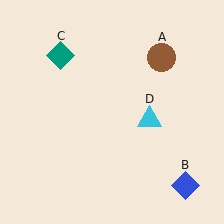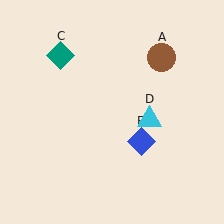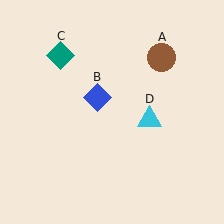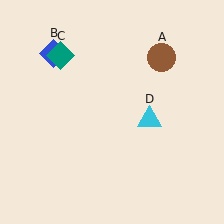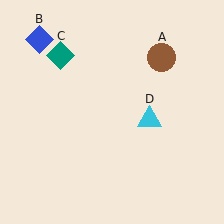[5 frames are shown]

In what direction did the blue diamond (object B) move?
The blue diamond (object B) moved up and to the left.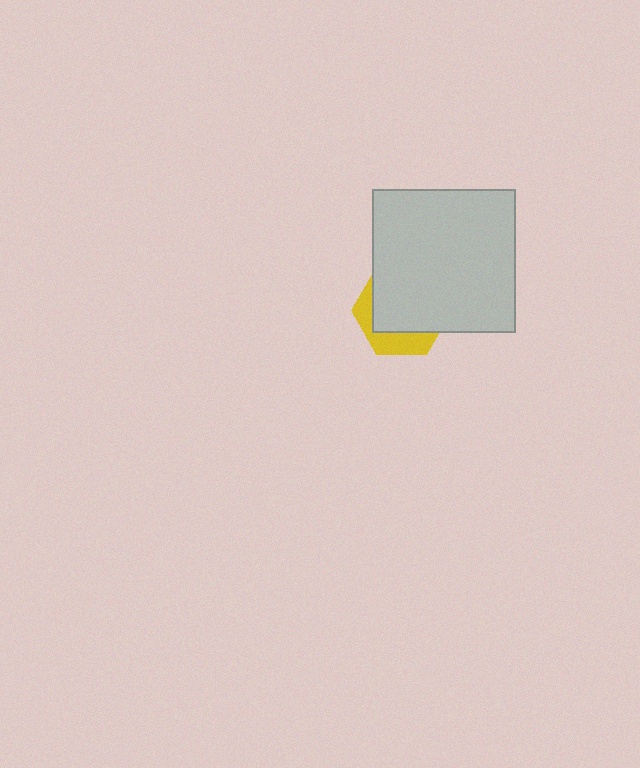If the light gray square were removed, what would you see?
You would see the complete yellow hexagon.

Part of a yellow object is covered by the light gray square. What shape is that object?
It is a hexagon.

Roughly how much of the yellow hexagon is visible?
A small part of it is visible (roughly 31%).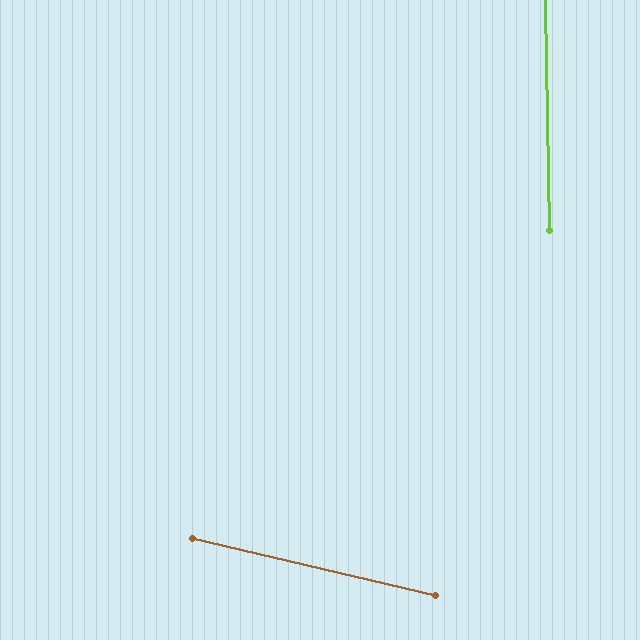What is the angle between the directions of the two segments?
Approximately 76 degrees.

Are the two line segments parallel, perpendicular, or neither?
Neither parallel nor perpendicular — they differ by about 76°.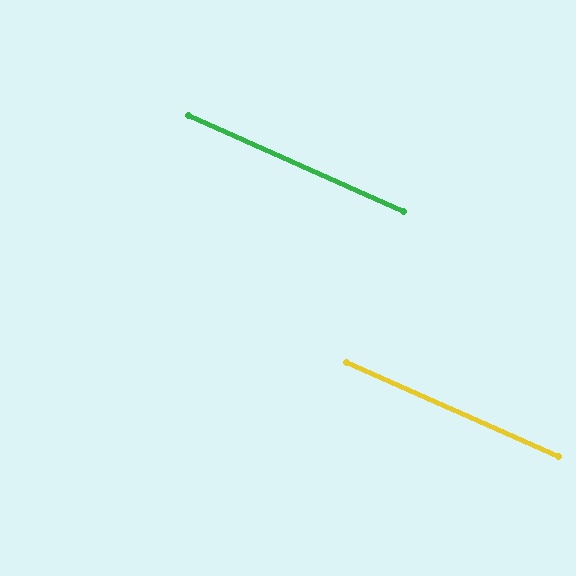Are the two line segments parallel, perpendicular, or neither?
Parallel — their directions differ by only 0.3°.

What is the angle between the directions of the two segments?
Approximately 0 degrees.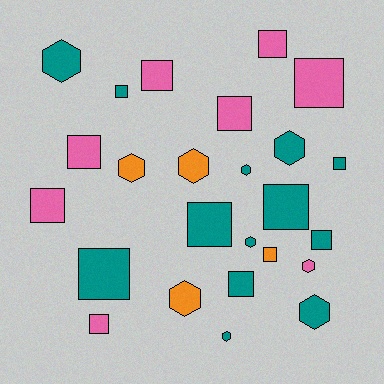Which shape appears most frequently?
Square, with 15 objects.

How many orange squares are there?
There is 1 orange square.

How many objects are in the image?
There are 25 objects.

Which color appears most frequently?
Teal, with 13 objects.